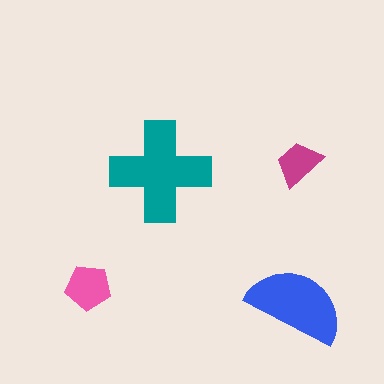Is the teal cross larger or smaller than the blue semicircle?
Larger.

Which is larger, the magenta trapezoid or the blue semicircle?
The blue semicircle.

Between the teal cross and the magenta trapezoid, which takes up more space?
The teal cross.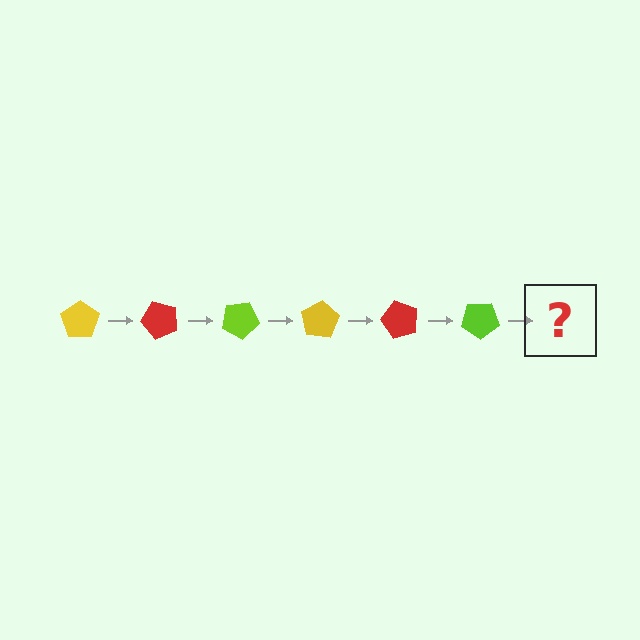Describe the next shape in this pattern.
It should be a yellow pentagon, rotated 300 degrees from the start.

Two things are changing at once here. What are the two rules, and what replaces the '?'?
The two rules are that it rotates 50 degrees each step and the color cycles through yellow, red, and lime. The '?' should be a yellow pentagon, rotated 300 degrees from the start.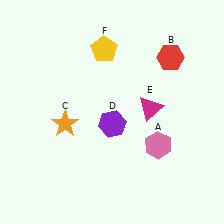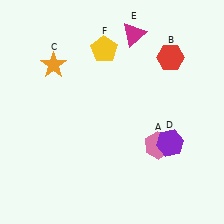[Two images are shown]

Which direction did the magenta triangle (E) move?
The magenta triangle (E) moved up.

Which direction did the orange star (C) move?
The orange star (C) moved up.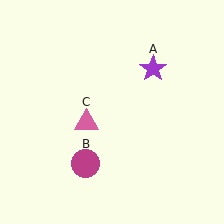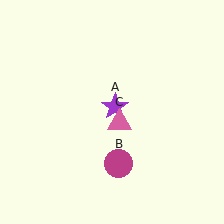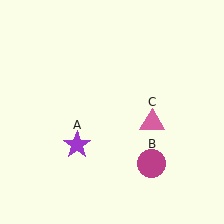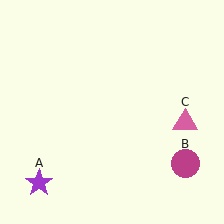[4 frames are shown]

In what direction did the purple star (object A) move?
The purple star (object A) moved down and to the left.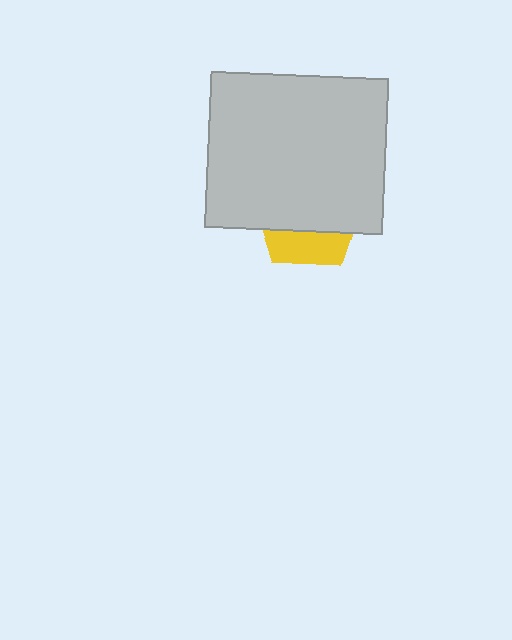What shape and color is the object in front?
The object in front is a light gray rectangle.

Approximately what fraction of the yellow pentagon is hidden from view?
Roughly 69% of the yellow pentagon is hidden behind the light gray rectangle.